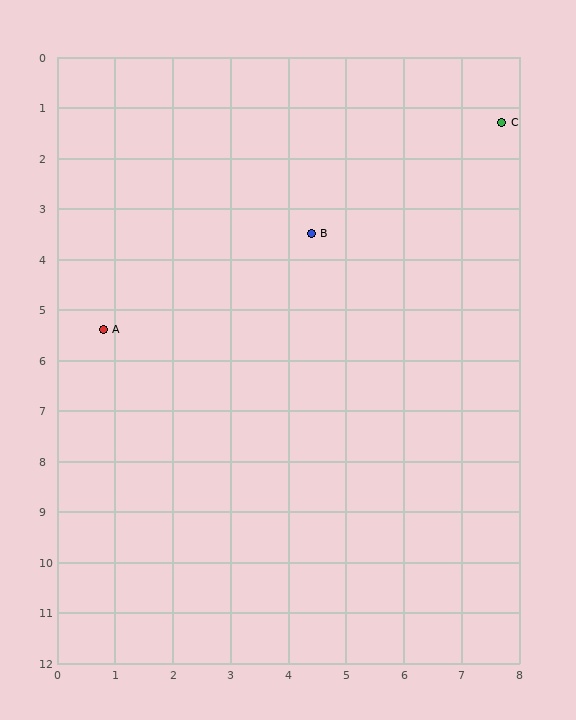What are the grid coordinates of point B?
Point B is at approximately (4.4, 3.5).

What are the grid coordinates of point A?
Point A is at approximately (0.8, 5.4).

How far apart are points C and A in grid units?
Points C and A are about 8.0 grid units apart.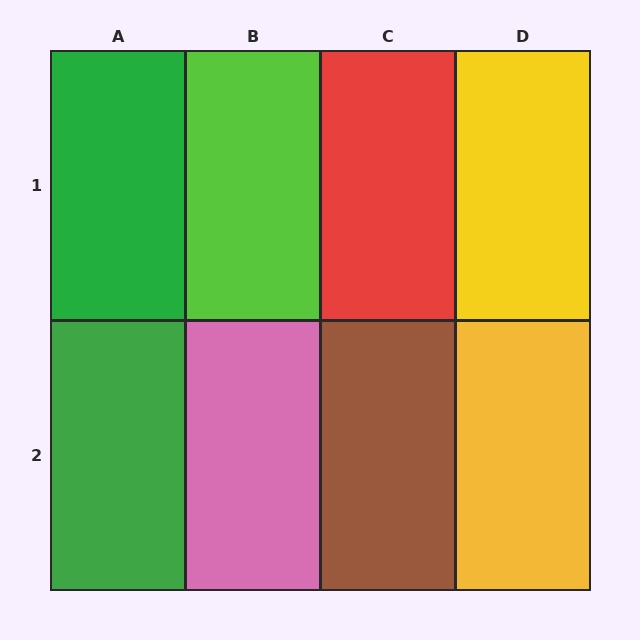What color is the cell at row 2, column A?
Green.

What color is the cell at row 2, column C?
Brown.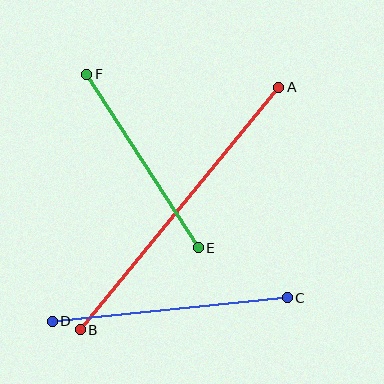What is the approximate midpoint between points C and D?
The midpoint is at approximately (170, 310) pixels.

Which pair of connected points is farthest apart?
Points A and B are farthest apart.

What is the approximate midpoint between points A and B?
The midpoint is at approximately (179, 208) pixels.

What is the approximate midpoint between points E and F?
The midpoint is at approximately (143, 161) pixels.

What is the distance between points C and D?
The distance is approximately 236 pixels.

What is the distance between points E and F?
The distance is approximately 206 pixels.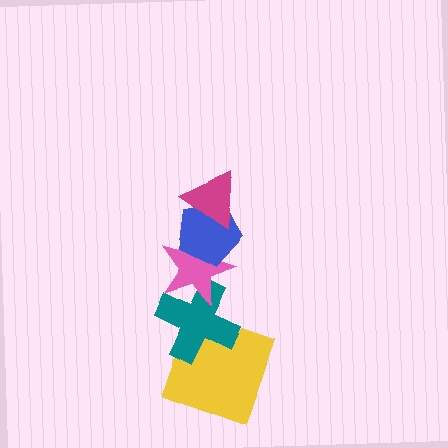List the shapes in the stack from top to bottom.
From top to bottom: the magenta triangle, the blue pentagon, the pink star, the teal cross, the yellow square.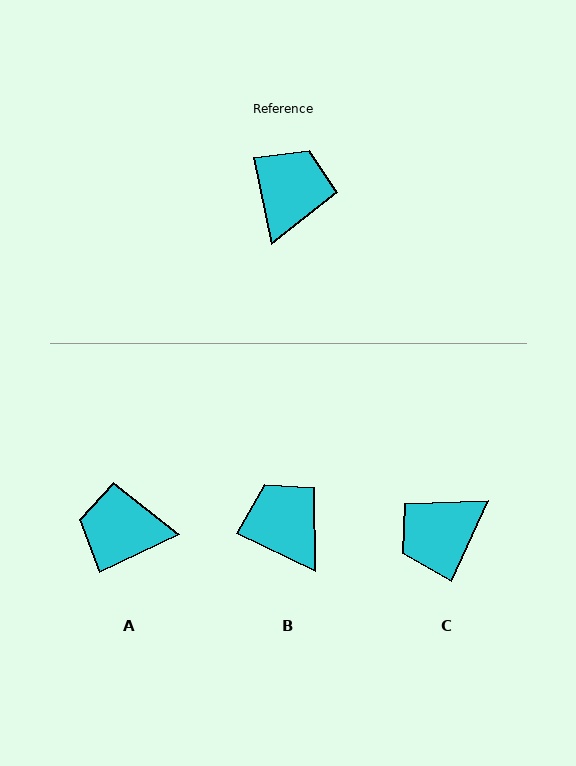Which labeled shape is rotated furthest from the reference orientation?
C, about 144 degrees away.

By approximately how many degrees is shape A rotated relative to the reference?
Approximately 103 degrees counter-clockwise.